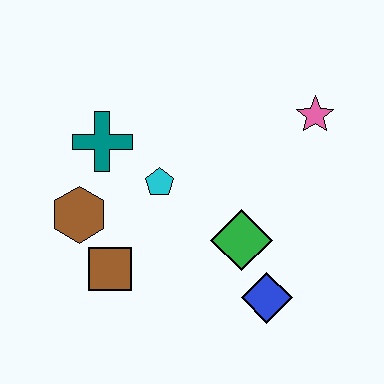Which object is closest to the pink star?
The green diamond is closest to the pink star.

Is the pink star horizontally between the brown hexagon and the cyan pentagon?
No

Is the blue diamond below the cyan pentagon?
Yes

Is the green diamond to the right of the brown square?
Yes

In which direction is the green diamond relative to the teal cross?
The green diamond is to the right of the teal cross.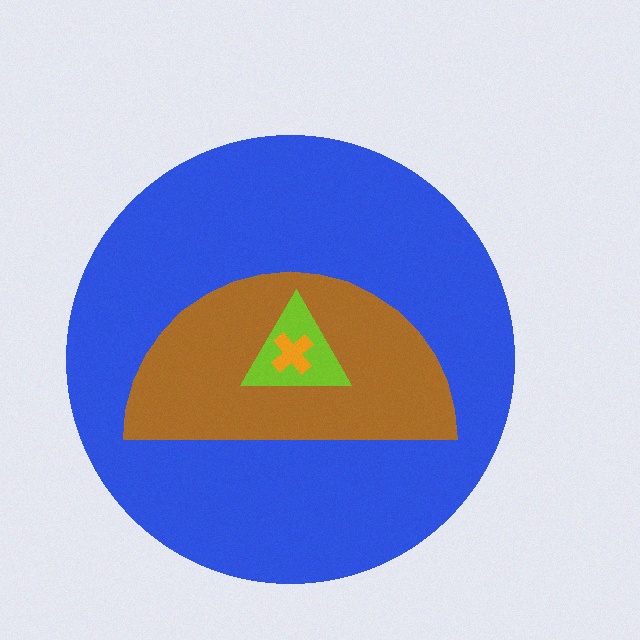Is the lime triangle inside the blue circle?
Yes.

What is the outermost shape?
The blue circle.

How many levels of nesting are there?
4.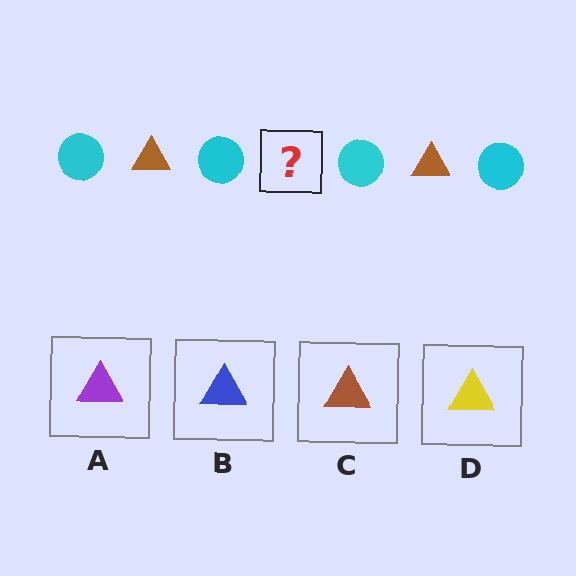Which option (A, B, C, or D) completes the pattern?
C.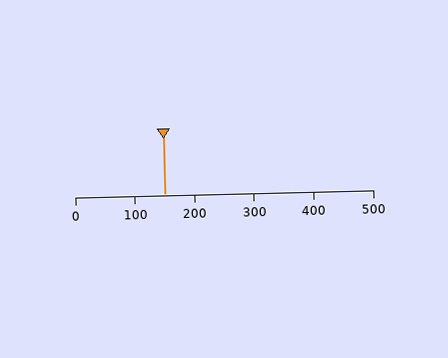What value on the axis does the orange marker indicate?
The marker indicates approximately 150.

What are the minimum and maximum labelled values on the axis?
The axis runs from 0 to 500.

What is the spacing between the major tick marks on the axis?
The major ticks are spaced 100 apart.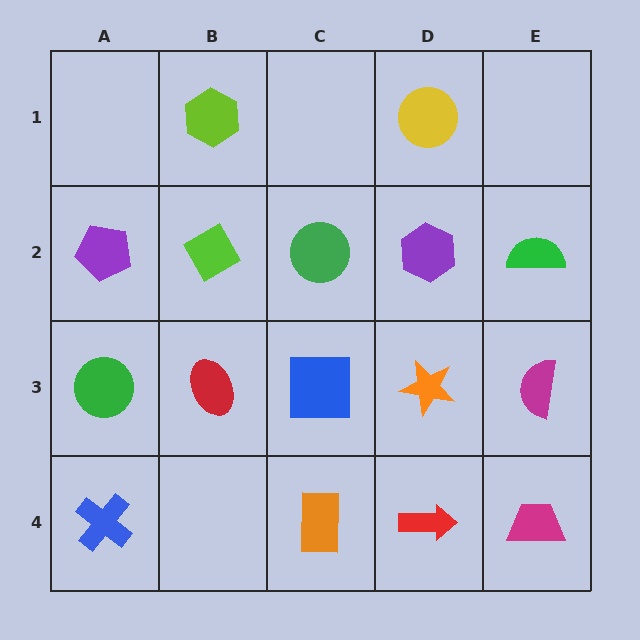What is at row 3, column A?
A green circle.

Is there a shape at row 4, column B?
No, that cell is empty.